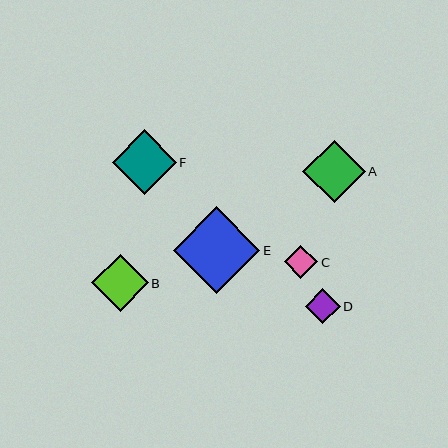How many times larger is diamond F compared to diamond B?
Diamond F is approximately 1.1 times the size of diamond B.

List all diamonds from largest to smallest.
From largest to smallest: E, F, A, B, D, C.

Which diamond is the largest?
Diamond E is the largest with a size of approximately 86 pixels.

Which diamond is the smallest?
Diamond C is the smallest with a size of approximately 34 pixels.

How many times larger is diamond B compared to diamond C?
Diamond B is approximately 1.7 times the size of diamond C.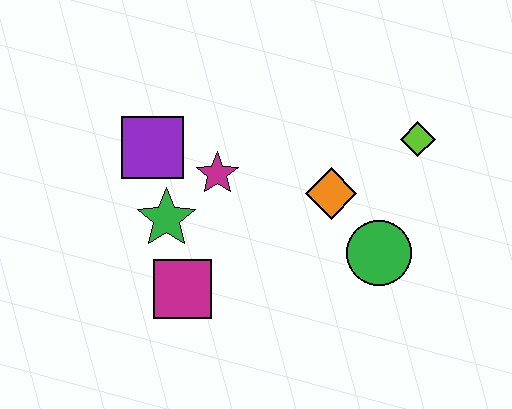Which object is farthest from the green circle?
The purple square is farthest from the green circle.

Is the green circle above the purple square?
No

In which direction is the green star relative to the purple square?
The green star is below the purple square.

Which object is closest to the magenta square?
The green star is closest to the magenta square.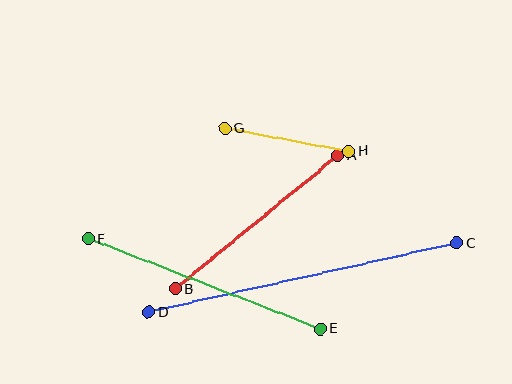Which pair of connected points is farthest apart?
Points C and D are farthest apart.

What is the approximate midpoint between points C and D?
The midpoint is at approximately (303, 278) pixels.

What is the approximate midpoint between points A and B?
The midpoint is at approximately (257, 222) pixels.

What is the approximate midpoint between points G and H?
The midpoint is at approximately (287, 140) pixels.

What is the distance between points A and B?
The distance is approximately 210 pixels.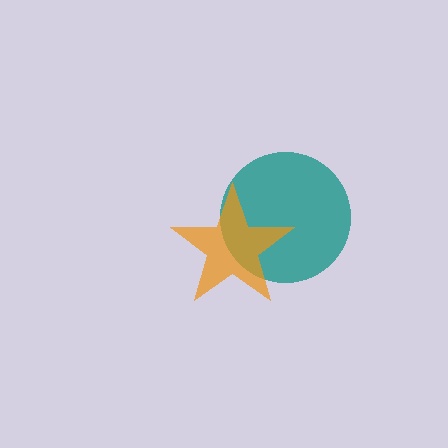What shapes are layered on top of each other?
The layered shapes are: a teal circle, an orange star.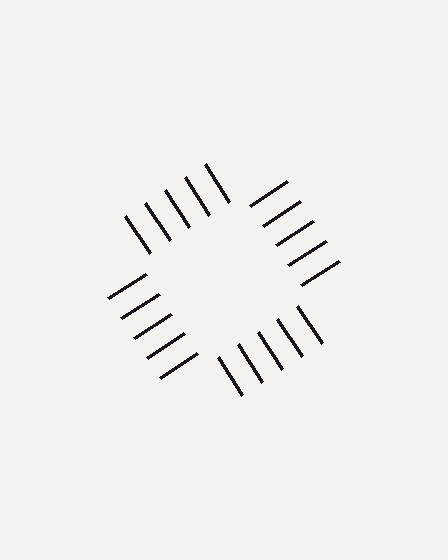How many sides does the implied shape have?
4 sides — the line-ends trace a square.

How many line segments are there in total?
20 — 5 along each of the 4 edges.